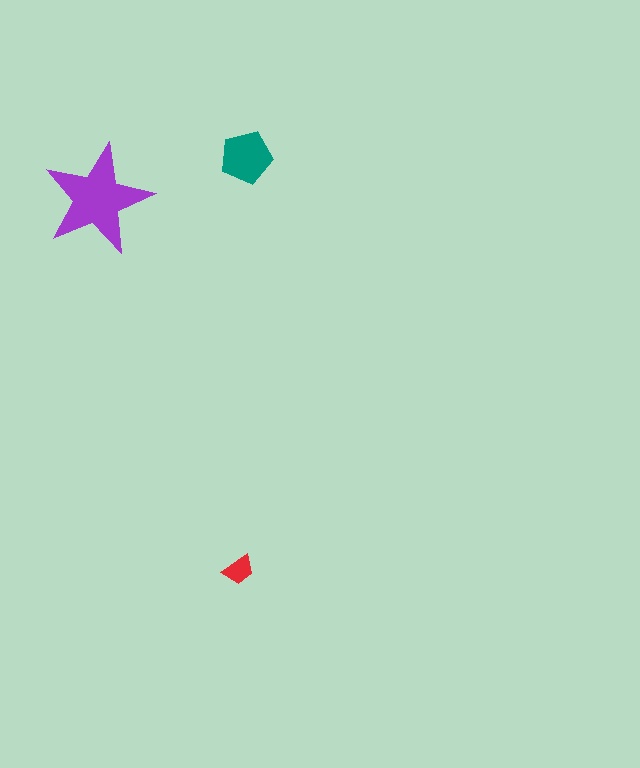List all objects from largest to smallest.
The purple star, the teal pentagon, the red trapezoid.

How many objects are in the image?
There are 3 objects in the image.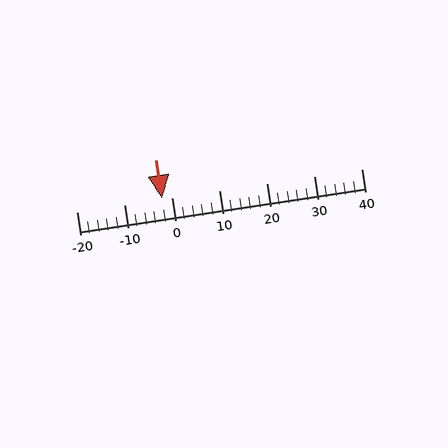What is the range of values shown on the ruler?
The ruler shows values from -20 to 40.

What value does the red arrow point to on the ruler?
The red arrow points to approximately -2.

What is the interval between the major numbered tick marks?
The major tick marks are spaced 10 units apart.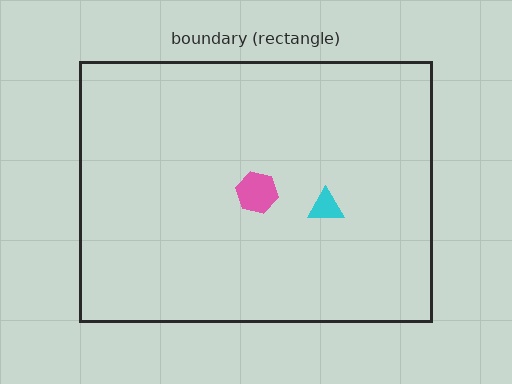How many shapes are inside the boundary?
2 inside, 0 outside.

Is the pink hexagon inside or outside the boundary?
Inside.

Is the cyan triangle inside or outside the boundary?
Inside.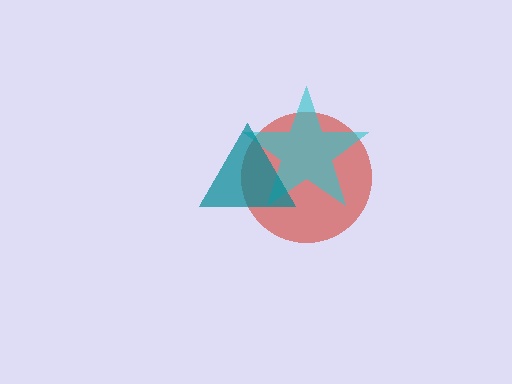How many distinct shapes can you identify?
There are 3 distinct shapes: a red circle, a cyan star, a teal triangle.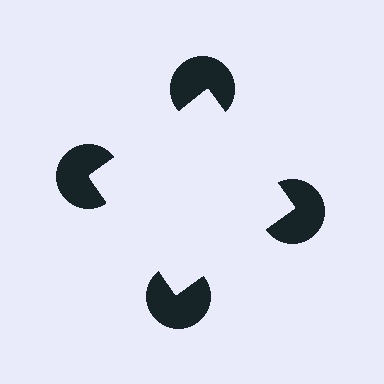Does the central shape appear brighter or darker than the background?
It typically appears slightly brighter than the background, even though no actual brightness change is drawn.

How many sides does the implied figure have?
4 sides.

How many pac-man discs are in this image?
There are 4 — one at each vertex of the illusory square.